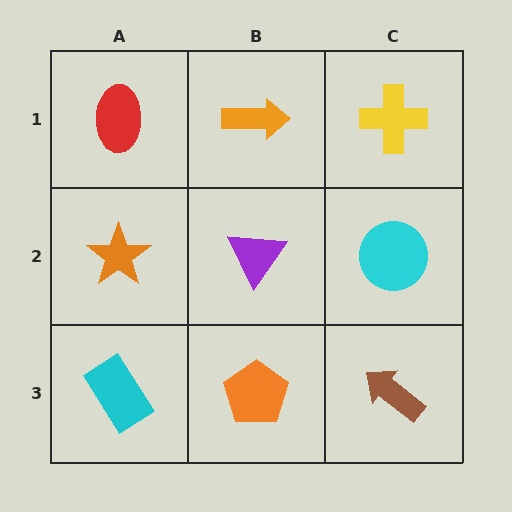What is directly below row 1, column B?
A purple triangle.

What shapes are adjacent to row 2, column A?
A red ellipse (row 1, column A), a cyan rectangle (row 3, column A), a purple triangle (row 2, column B).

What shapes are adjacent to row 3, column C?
A cyan circle (row 2, column C), an orange pentagon (row 3, column B).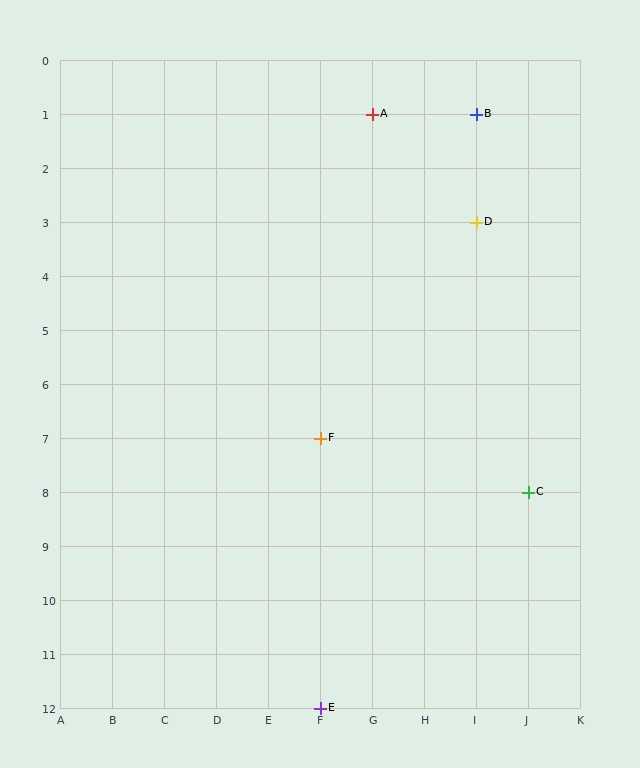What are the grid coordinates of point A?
Point A is at grid coordinates (G, 1).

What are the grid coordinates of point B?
Point B is at grid coordinates (I, 1).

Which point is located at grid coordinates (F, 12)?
Point E is at (F, 12).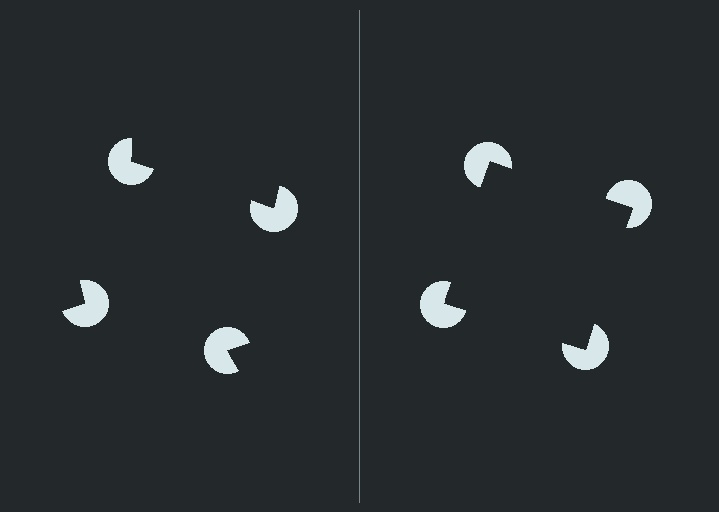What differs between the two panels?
The pac-man discs are positioned identically on both sides; only the wedge orientations differ. On the right they align to a square; on the left they are misaligned.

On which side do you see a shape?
An illusory square appears on the right side. On the left side the wedge cuts are rotated, so no coherent shape forms.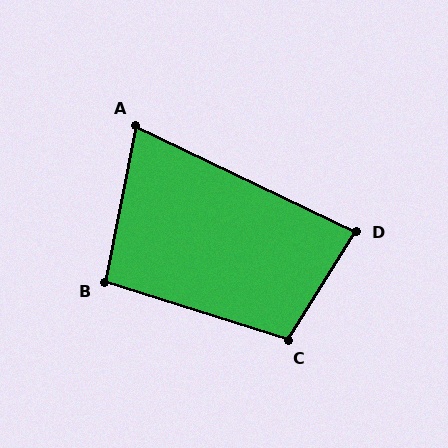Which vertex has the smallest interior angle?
A, at approximately 75 degrees.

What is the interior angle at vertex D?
Approximately 84 degrees (acute).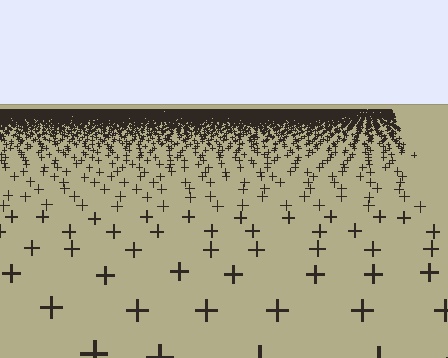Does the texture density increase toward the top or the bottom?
Density increases toward the top.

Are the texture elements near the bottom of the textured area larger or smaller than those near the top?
Larger. Near the bottom, elements are closer to the viewer and appear at a bigger on-screen size.